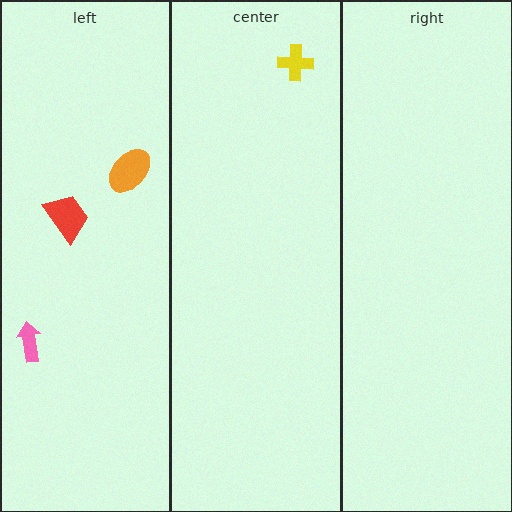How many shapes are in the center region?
1.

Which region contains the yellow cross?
The center region.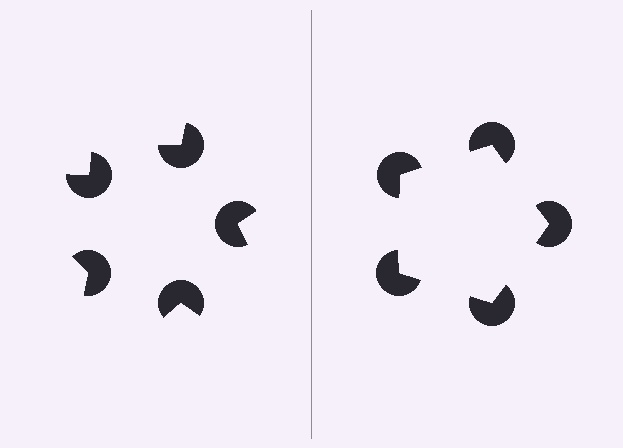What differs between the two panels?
The pac-man discs are positioned identically on both sides; only the wedge orientations differ. On the right they align to a pentagon; on the left they are misaligned.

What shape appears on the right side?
An illusory pentagon.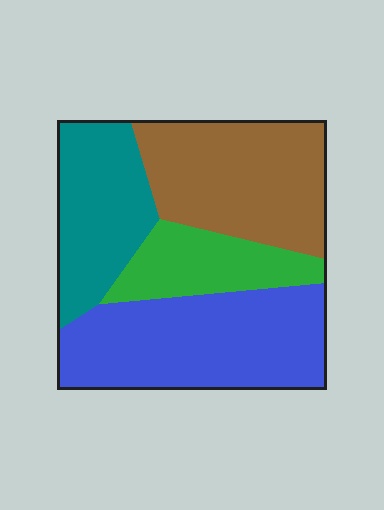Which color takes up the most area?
Blue, at roughly 35%.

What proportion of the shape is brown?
Brown covers around 30% of the shape.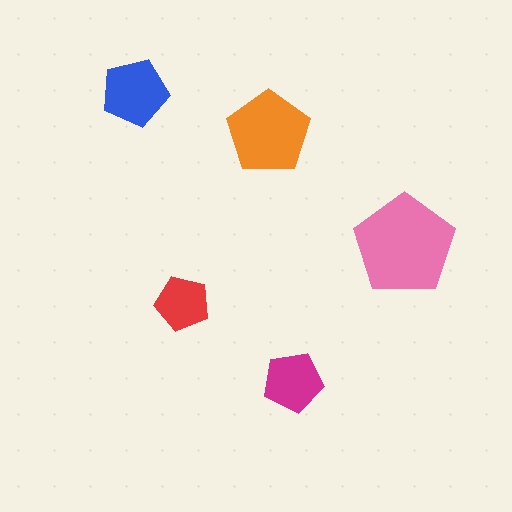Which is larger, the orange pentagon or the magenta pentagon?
The orange one.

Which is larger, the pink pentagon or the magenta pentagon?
The pink one.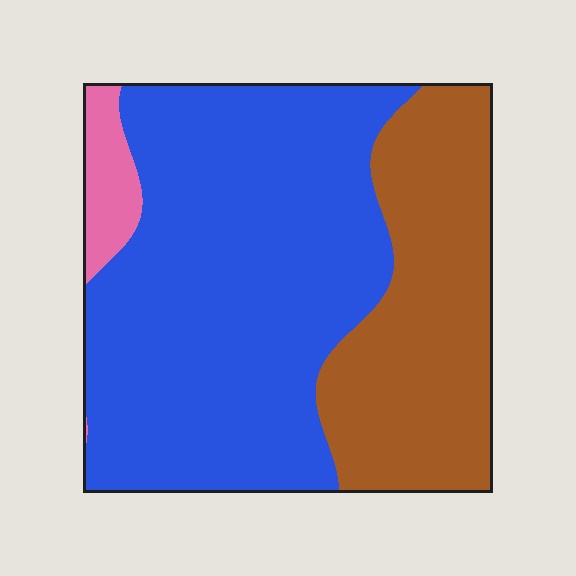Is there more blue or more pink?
Blue.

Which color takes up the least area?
Pink, at roughly 5%.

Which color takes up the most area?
Blue, at roughly 65%.